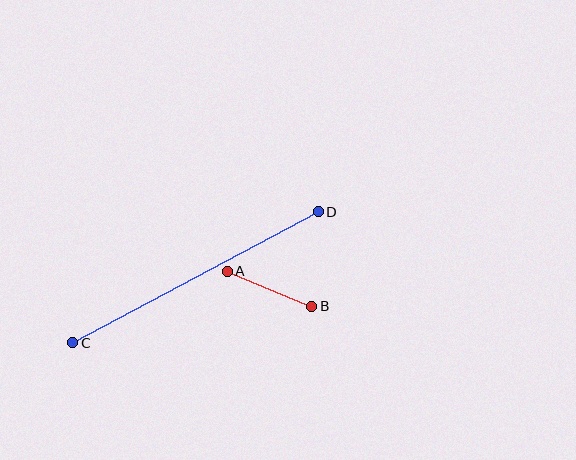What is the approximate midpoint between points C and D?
The midpoint is at approximately (195, 277) pixels.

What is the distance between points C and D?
The distance is approximately 279 pixels.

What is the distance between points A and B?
The distance is approximately 91 pixels.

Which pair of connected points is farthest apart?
Points C and D are farthest apart.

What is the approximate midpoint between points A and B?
The midpoint is at approximately (270, 289) pixels.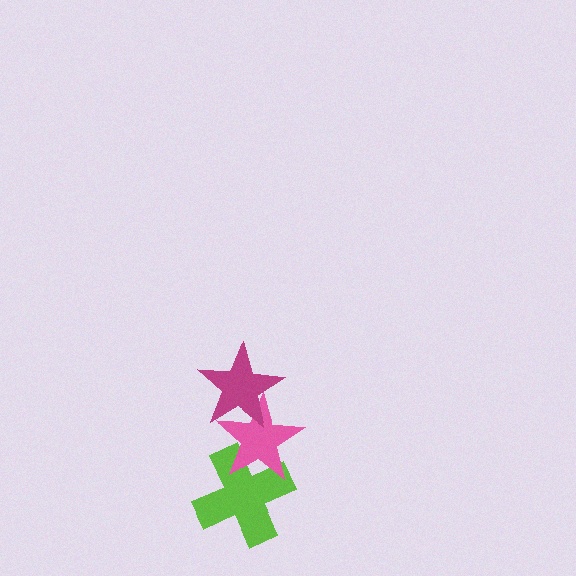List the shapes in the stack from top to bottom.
From top to bottom: the magenta star, the pink star, the lime cross.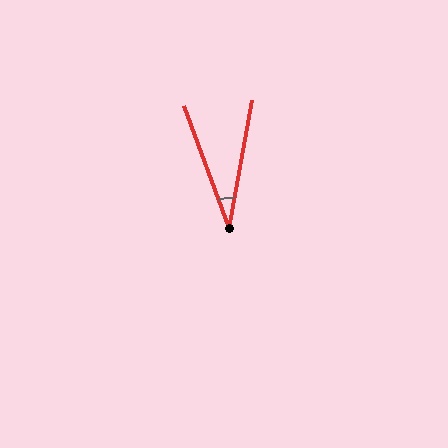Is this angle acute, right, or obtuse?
It is acute.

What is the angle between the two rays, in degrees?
Approximately 30 degrees.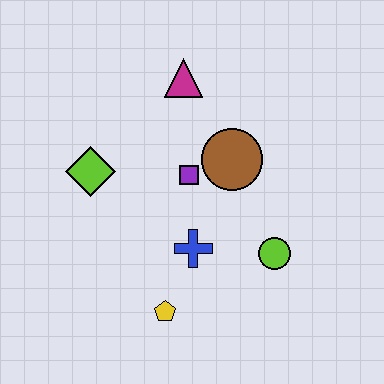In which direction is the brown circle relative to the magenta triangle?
The brown circle is below the magenta triangle.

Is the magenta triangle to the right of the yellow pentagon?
Yes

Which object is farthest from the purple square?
The yellow pentagon is farthest from the purple square.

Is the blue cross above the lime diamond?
No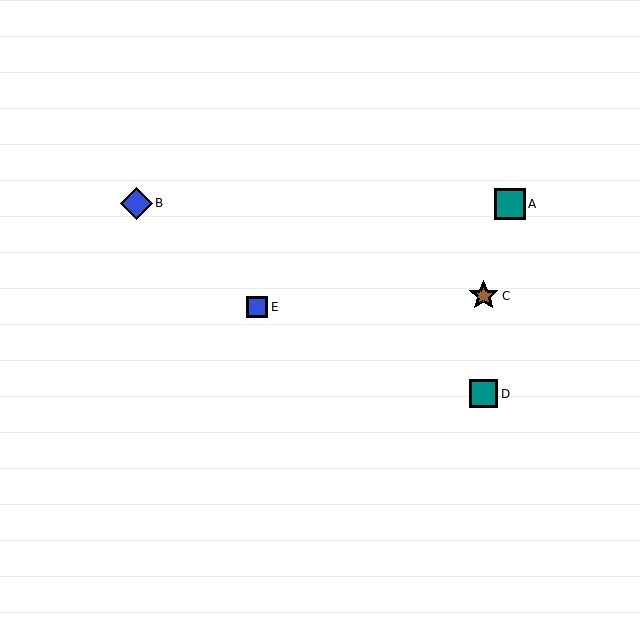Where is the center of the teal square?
The center of the teal square is at (510, 204).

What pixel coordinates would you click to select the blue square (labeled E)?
Click at (257, 307) to select the blue square E.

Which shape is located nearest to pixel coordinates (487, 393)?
The teal square (labeled D) at (484, 394) is nearest to that location.